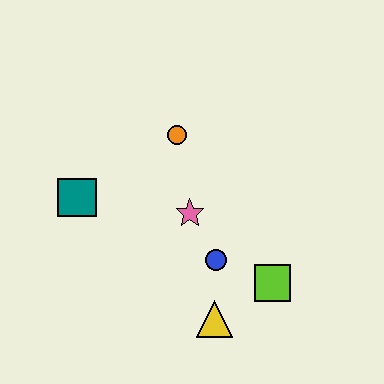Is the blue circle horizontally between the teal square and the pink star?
No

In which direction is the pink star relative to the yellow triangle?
The pink star is above the yellow triangle.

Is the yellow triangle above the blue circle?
No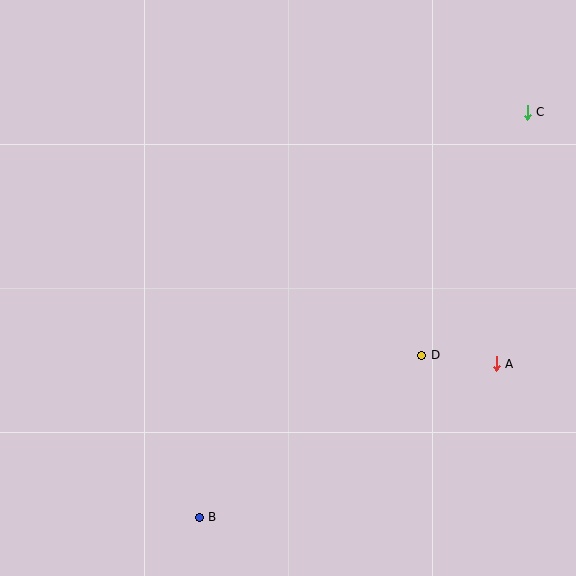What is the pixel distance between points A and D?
The distance between A and D is 75 pixels.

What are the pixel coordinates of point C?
Point C is at (527, 112).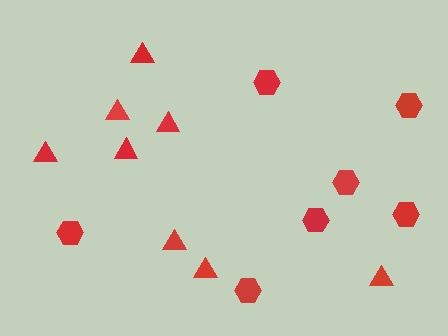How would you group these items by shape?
There are 2 groups: one group of triangles (8) and one group of hexagons (7).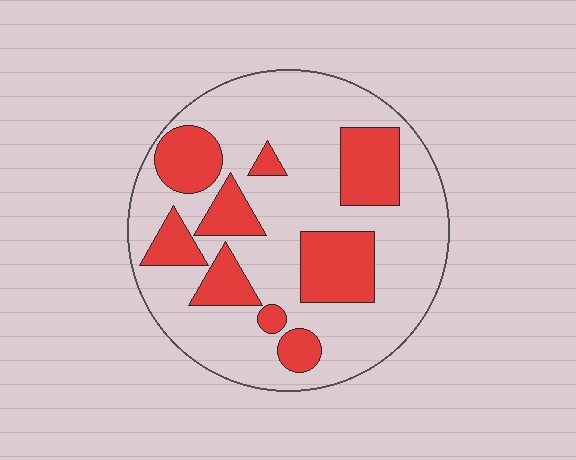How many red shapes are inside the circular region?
9.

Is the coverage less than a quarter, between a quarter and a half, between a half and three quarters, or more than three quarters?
Between a quarter and a half.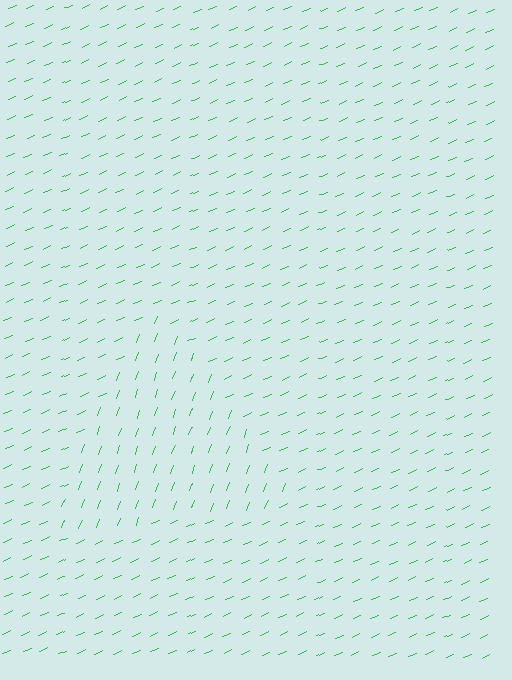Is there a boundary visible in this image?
Yes, there is a texture boundary formed by a change in line orientation.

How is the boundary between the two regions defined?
The boundary is defined purely by a change in line orientation (approximately 45 degrees difference). All lines are the same color and thickness.